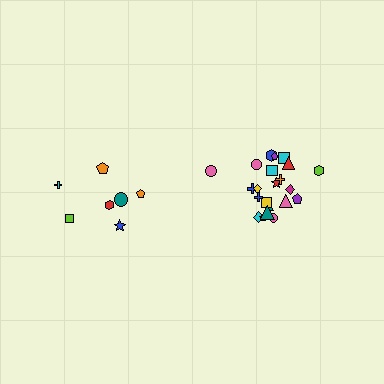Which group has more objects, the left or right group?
The right group.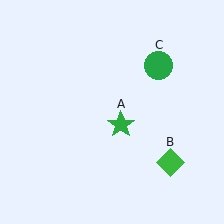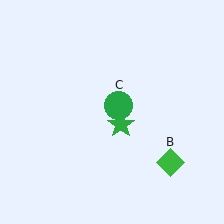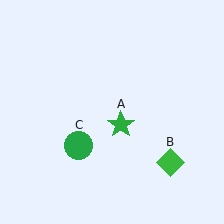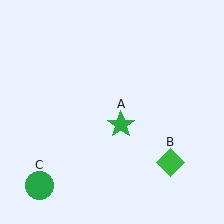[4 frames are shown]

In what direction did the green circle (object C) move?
The green circle (object C) moved down and to the left.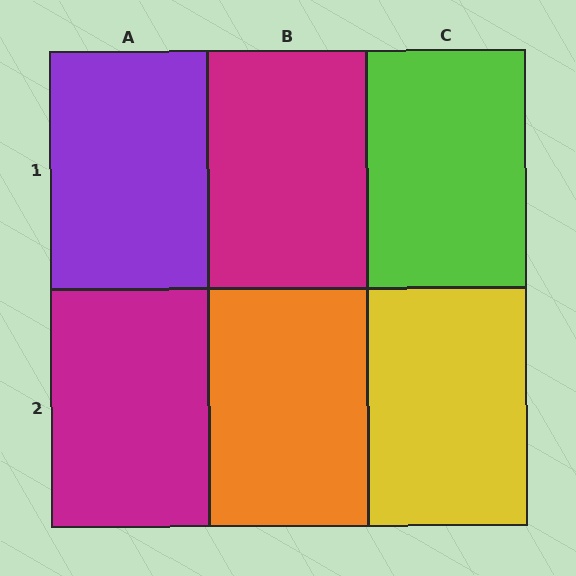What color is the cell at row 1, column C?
Lime.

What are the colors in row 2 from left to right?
Magenta, orange, yellow.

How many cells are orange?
1 cell is orange.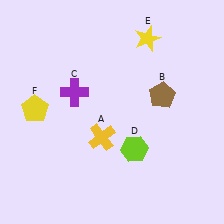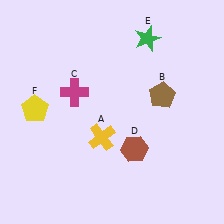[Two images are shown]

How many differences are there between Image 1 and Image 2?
There are 3 differences between the two images.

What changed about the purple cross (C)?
In Image 1, C is purple. In Image 2, it changed to magenta.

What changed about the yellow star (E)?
In Image 1, E is yellow. In Image 2, it changed to green.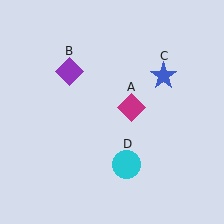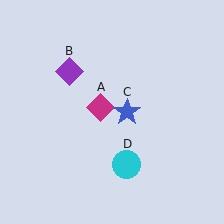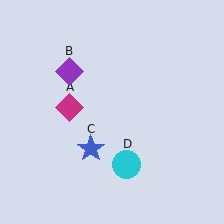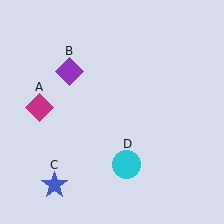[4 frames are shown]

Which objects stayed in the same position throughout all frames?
Purple diamond (object B) and cyan circle (object D) remained stationary.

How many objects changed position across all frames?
2 objects changed position: magenta diamond (object A), blue star (object C).